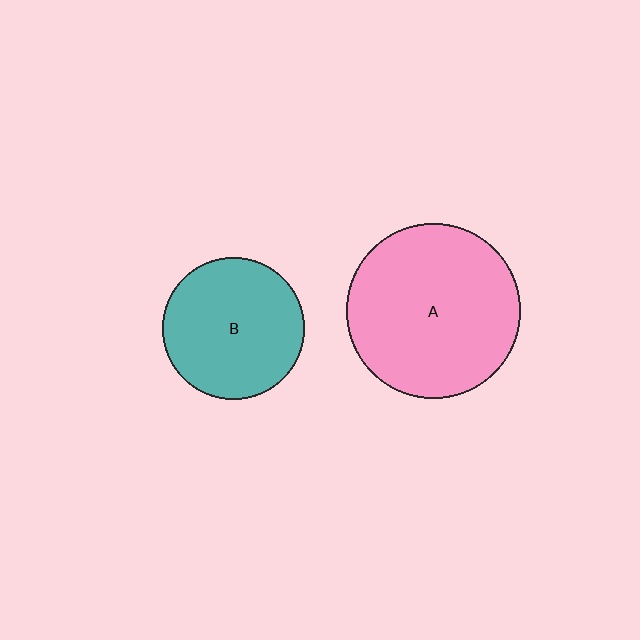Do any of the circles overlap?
No, none of the circles overlap.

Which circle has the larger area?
Circle A (pink).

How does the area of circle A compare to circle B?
Approximately 1.5 times.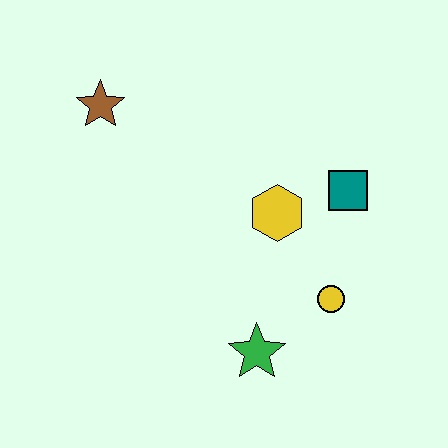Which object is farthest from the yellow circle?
The brown star is farthest from the yellow circle.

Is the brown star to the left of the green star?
Yes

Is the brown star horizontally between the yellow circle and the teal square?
No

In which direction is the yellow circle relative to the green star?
The yellow circle is to the right of the green star.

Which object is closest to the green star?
The yellow circle is closest to the green star.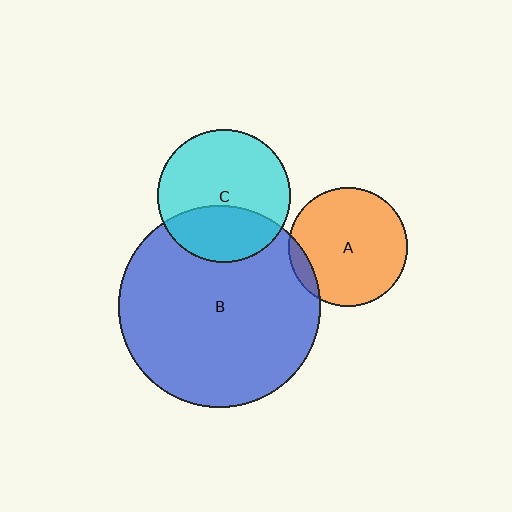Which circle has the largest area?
Circle B (blue).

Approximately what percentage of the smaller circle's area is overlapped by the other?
Approximately 35%.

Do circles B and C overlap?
Yes.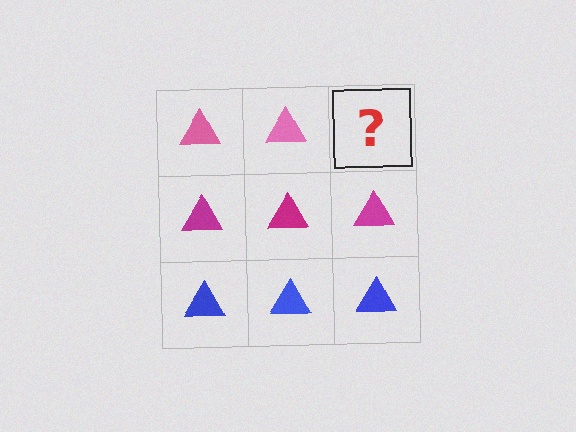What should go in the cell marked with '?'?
The missing cell should contain a pink triangle.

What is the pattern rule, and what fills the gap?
The rule is that each row has a consistent color. The gap should be filled with a pink triangle.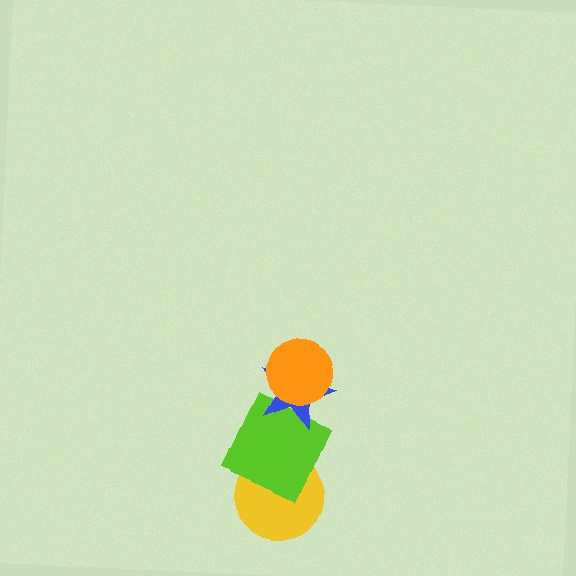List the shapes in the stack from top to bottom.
From top to bottom: the orange circle, the blue star, the lime square, the yellow circle.